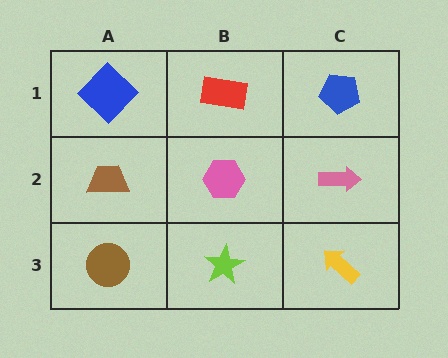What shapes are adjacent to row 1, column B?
A pink hexagon (row 2, column B), a blue diamond (row 1, column A), a blue pentagon (row 1, column C).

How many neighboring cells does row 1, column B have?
3.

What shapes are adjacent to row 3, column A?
A brown trapezoid (row 2, column A), a lime star (row 3, column B).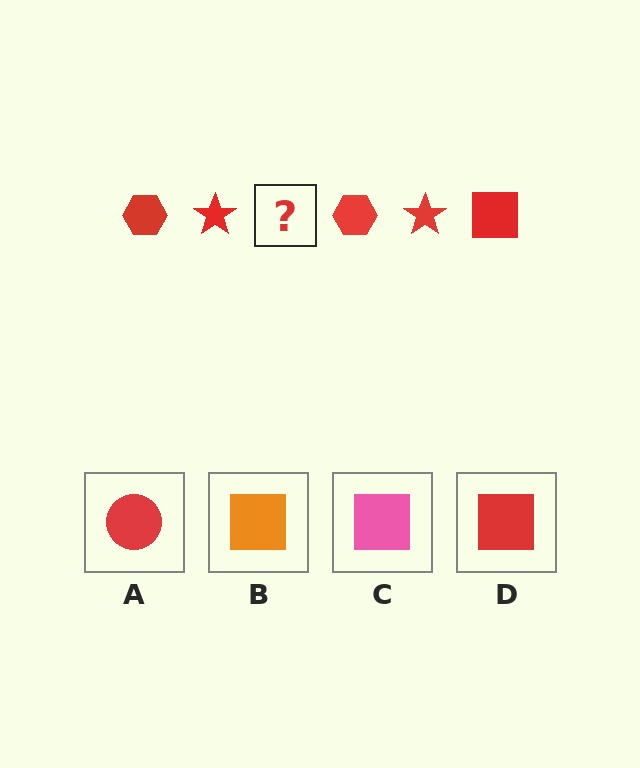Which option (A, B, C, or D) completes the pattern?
D.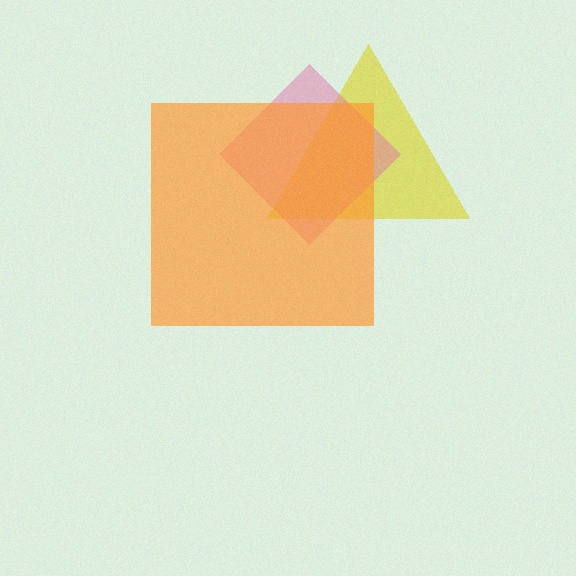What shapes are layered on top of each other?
The layered shapes are: a yellow triangle, a pink diamond, an orange square.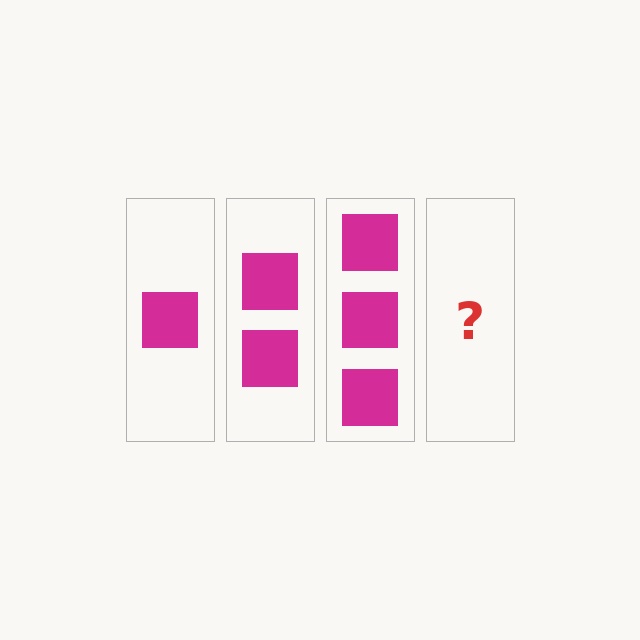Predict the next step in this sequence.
The next step is 4 squares.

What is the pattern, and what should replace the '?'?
The pattern is that each step adds one more square. The '?' should be 4 squares.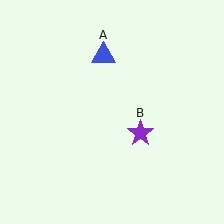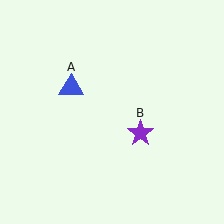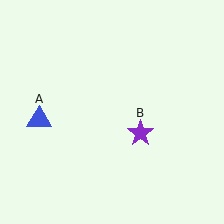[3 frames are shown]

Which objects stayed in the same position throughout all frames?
Purple star (object B) remained stationary.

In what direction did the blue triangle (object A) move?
The blue triangle (object A) moved down and to the left.